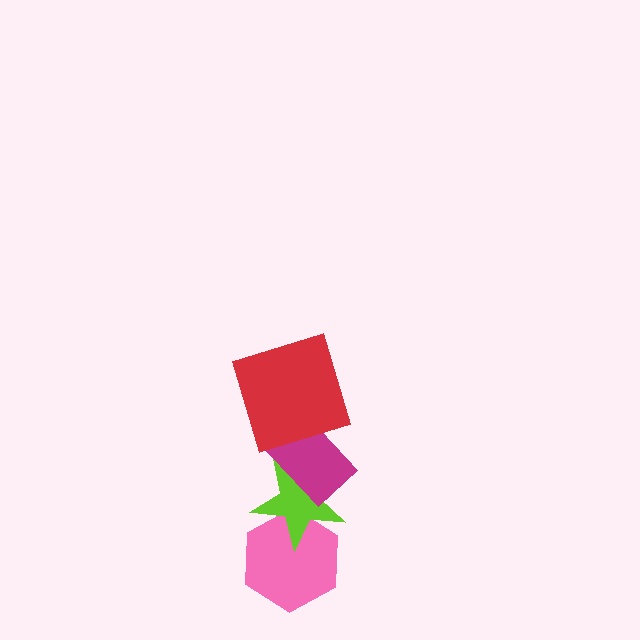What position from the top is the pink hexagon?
The pink hexagon is 4th from the top.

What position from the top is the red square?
The red square is 1st from the top.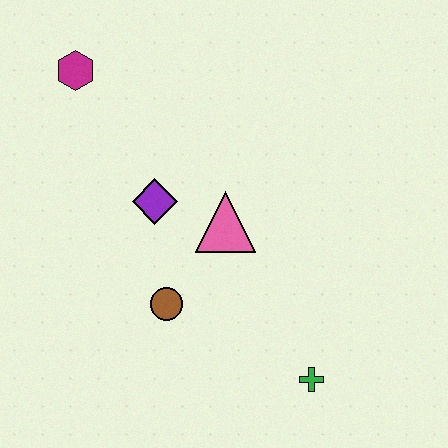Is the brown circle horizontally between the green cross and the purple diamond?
Yes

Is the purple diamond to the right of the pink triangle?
No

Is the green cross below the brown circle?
Yes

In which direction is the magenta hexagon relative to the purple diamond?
The magenta hexagon is above the purple diamond.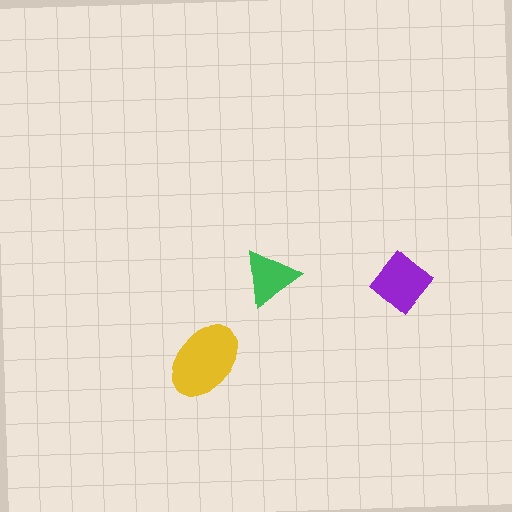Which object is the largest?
The yellow ellipse.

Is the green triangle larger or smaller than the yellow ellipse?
Smaller.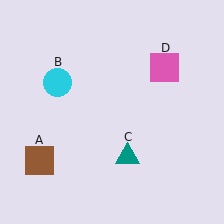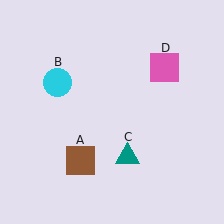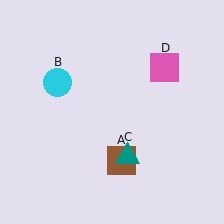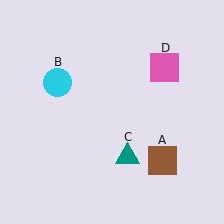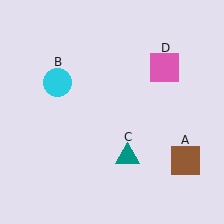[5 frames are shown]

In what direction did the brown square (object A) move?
The brown square (object A) moved right.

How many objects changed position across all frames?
1 object changed position: brown square (object A).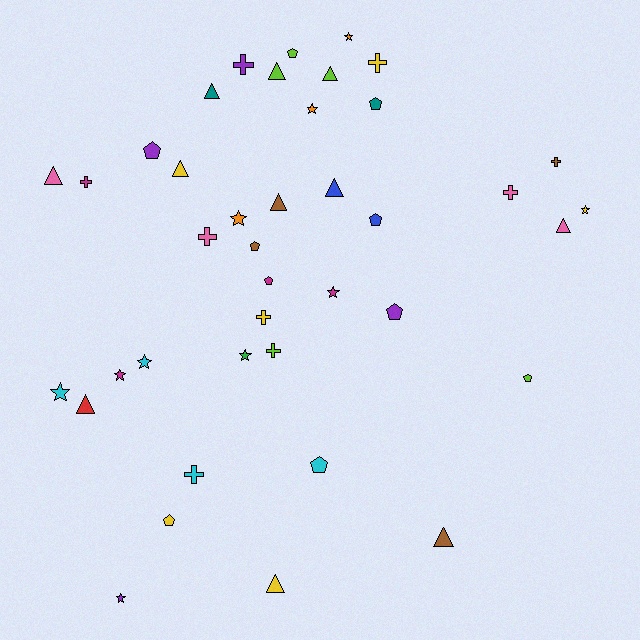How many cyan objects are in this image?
There are 4 cyan objects.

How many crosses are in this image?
There are 9 crosses.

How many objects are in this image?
There are 40 objects.